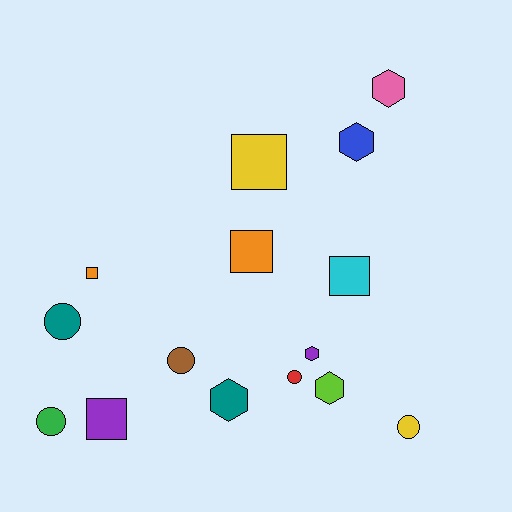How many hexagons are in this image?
There are 5 hexagons.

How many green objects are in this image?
There is 1 green object.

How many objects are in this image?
There are 15 objects.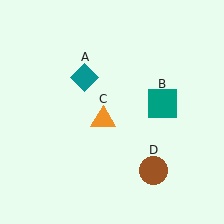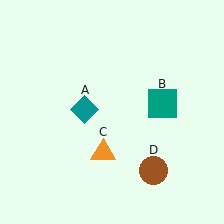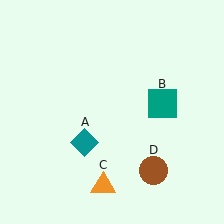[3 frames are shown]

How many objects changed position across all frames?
2 objects changed position: teal diamond (object A), orange triangle (object C).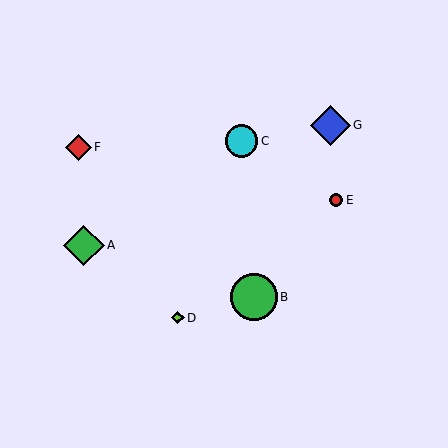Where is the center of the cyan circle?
The center of the cyan circle is at (241, 141).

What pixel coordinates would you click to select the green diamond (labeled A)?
Click at (84, 245) to select the green diamond A.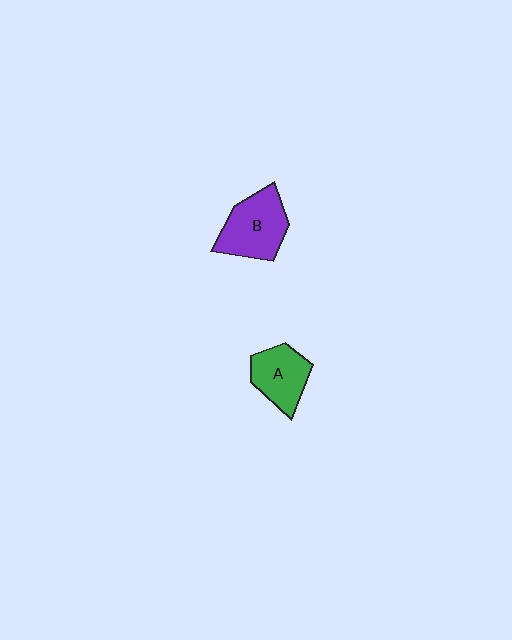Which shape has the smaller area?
Shape A (green).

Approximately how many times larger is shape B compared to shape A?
Approximately 1.3 times.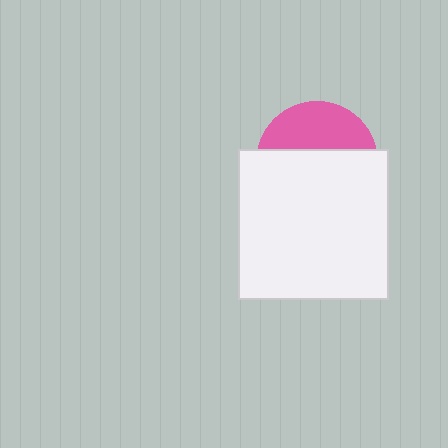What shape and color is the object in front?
The object in front is a white square.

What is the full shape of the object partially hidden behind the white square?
The partially hidden object is a pink circle.